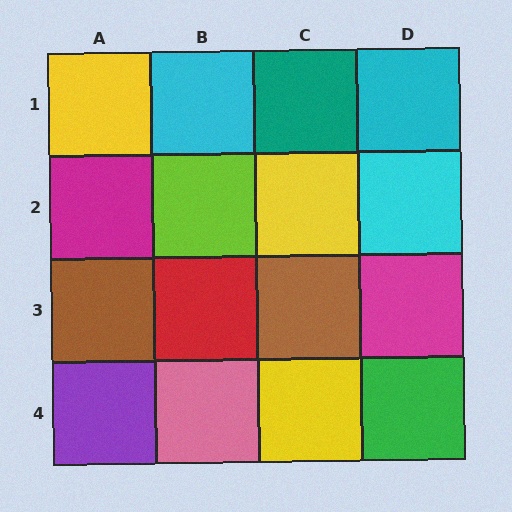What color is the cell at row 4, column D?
Green.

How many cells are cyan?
3 cells are cyan.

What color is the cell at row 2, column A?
Magenta.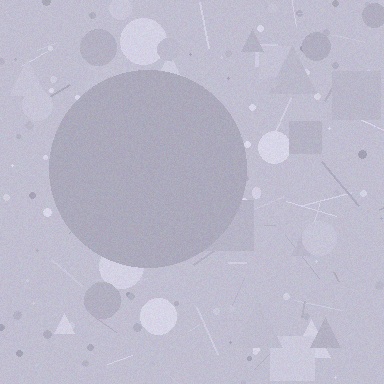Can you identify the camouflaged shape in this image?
The camouflaged shape is a circle.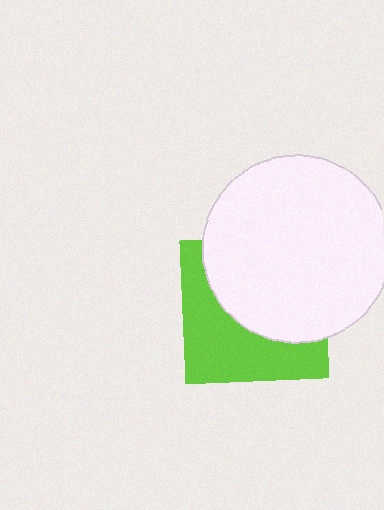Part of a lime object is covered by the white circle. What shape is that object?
It is a square.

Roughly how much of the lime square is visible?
About half of it is visible (roughly 46%).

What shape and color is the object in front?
The object in front is a white circle.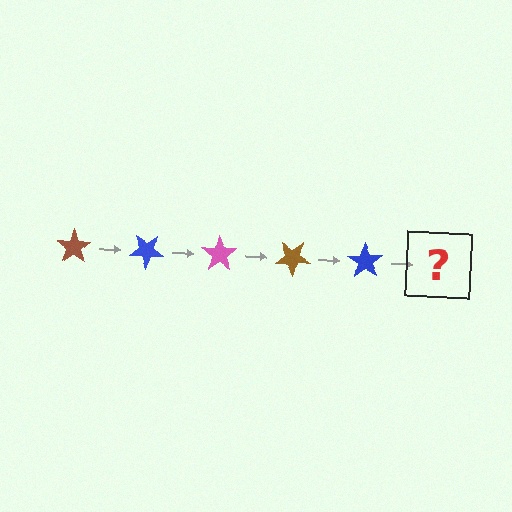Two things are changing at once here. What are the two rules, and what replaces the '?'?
The two rules are that it rotates 35 degrees each step and the color cycles through brown, blue, and pink. The '?' should be a pink star, rotated 175 degrees from the start.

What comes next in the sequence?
The next element should be a pink star, rotated 175 degrees from the start.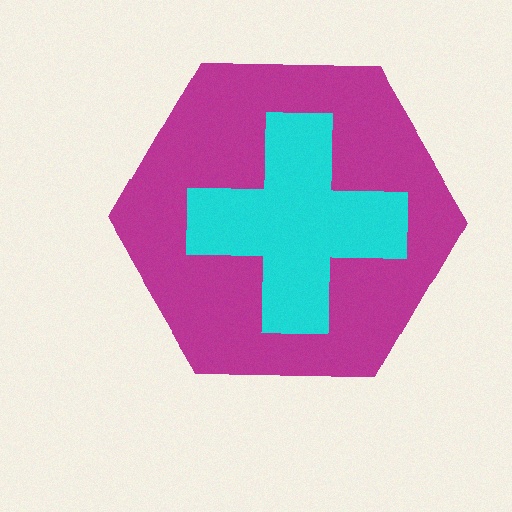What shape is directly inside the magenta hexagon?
The cyan cross.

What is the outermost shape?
The magenta hexagon.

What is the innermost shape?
The cyan cross.